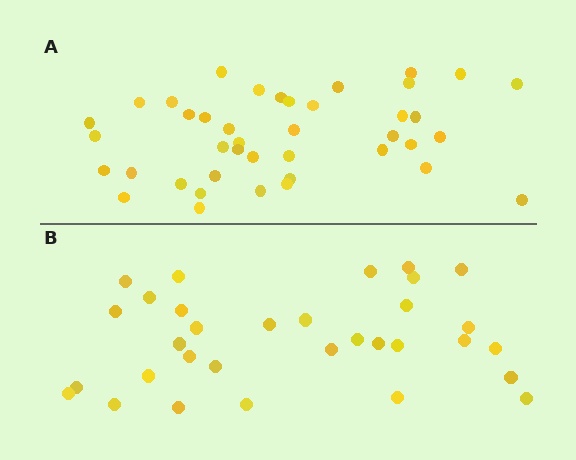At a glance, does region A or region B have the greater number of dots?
Region A (the top region) has more dots.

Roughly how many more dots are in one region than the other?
Region A has roughly 8 or so more dots than region B.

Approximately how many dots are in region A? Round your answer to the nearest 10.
About 40 dots. (The exact count is 41, which rounds to 40.)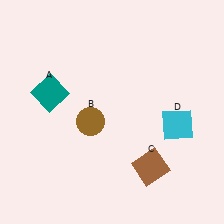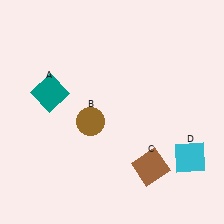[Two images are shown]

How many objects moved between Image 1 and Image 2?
1 object moved between the two images.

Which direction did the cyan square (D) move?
The cyan square (D) moved down.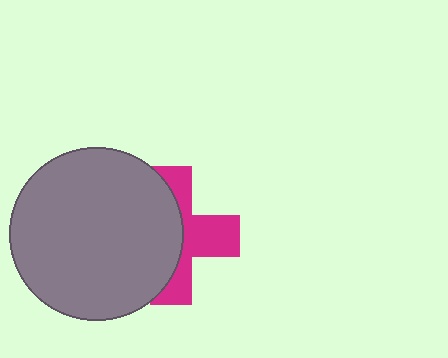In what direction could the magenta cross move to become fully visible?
The magenta cross could move right. That would shift it out from behind the gray circle entirely.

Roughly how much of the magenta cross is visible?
About half of it is visible (roughly 46%).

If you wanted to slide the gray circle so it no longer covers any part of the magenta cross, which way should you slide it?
Slide it left — that is the most direct way to separate the two shapes.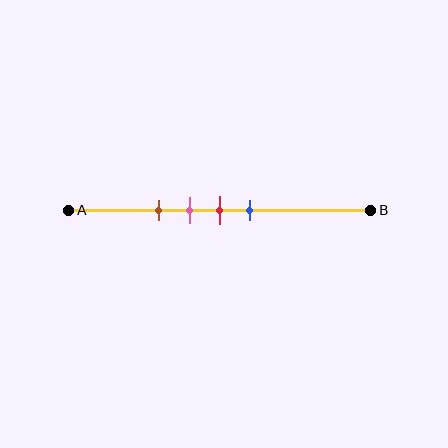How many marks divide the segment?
There are 4 marks dividing the segment.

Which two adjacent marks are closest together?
The pink and red marks are the closest adjacent pair.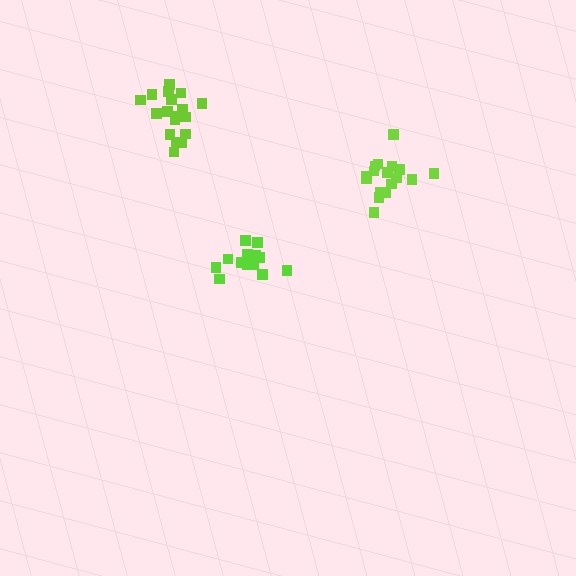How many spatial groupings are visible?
There are 3 spatial groupings.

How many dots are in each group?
Group 1: 15 dots, Group 2: 18 dots, Group 3: 17 dots (50 total).